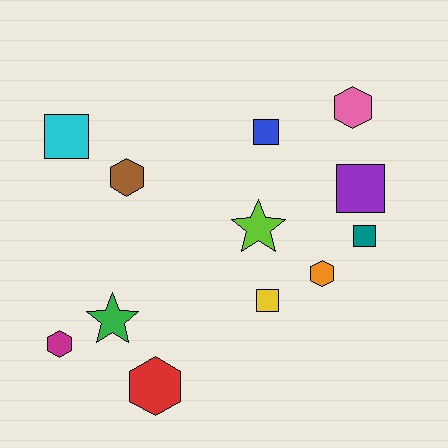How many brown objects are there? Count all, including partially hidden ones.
There is 1 brown object.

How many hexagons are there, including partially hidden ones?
There are 5 hexagons.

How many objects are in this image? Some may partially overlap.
There are 12 objects.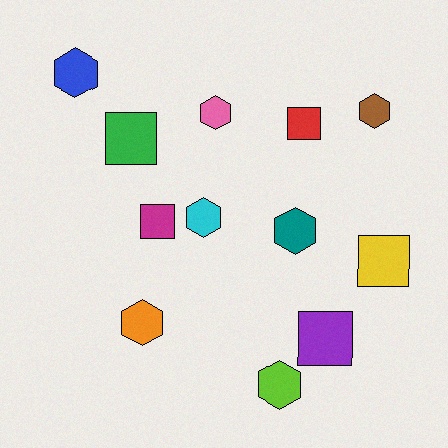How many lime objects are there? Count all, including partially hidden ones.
There is 1 lime object.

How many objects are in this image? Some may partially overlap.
There are 12 objects.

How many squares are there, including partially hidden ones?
There are 5 squares.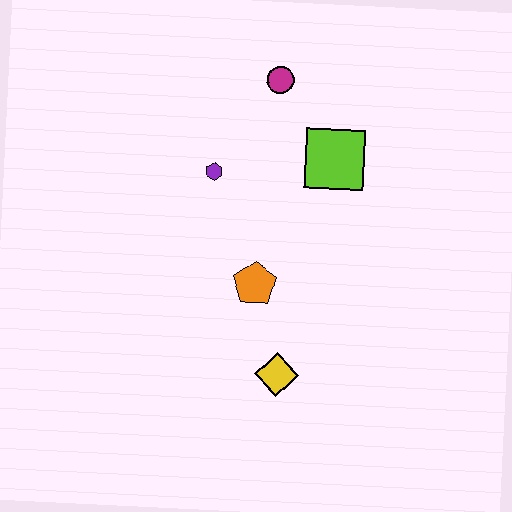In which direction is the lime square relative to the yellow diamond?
The lime square is above the yellow diamond.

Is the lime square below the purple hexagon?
No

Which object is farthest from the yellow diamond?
The magenta circle is farthest from the yellow diamond.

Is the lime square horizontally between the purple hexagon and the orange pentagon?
No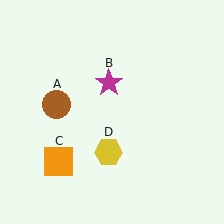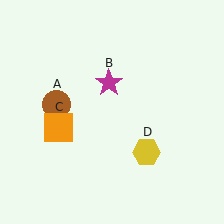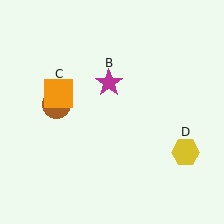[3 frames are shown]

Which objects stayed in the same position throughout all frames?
Brown circle (object A) and magenta star (object B) remained stationary.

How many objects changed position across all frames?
2 objects changed position: orange square (object C), yellow hexagon (object D).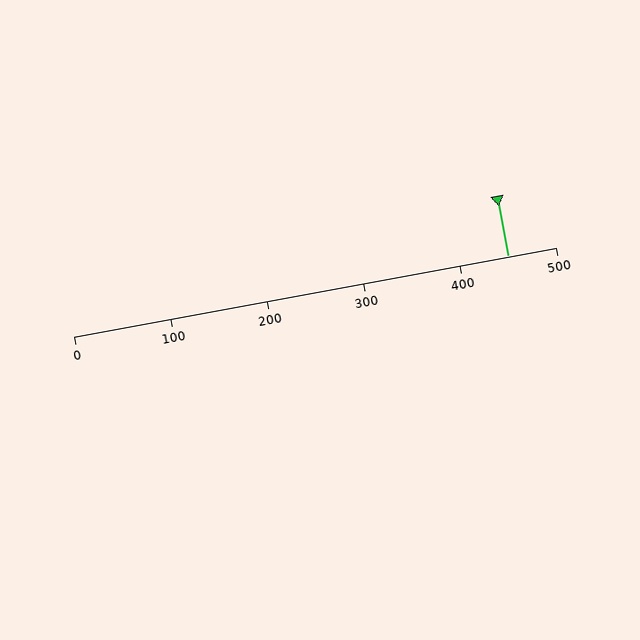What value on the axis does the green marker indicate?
The marker indicates approximately 450.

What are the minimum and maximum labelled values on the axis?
The axis runs from 0 to 500.